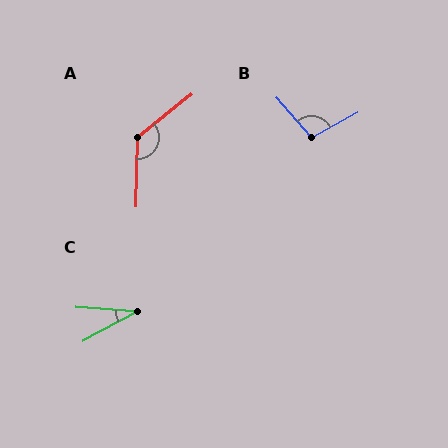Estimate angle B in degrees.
Approximately 102 degrees.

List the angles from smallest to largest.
C (32°), B (102°), A (130°).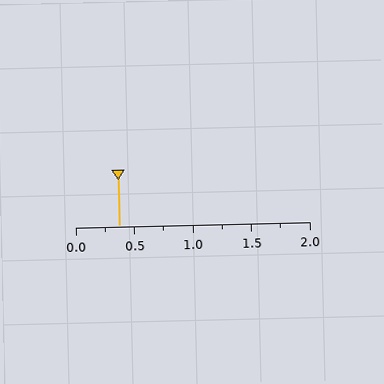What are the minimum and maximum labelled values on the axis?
The axis runs from 0.0 to 2.0.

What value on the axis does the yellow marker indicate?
The marker indicates approximately 0.38.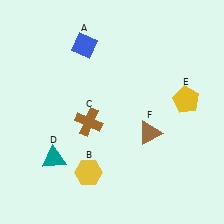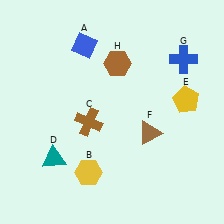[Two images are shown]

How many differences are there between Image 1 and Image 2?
There are 2 differences between the two images.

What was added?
A blue cross (G), a brown hexagon (H) were added in Image 2.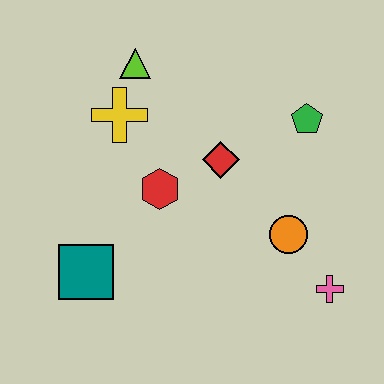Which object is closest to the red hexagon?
The red diamond is closest to the red hexagon.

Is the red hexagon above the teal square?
Yes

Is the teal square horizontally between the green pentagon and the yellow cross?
No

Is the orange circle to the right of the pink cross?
No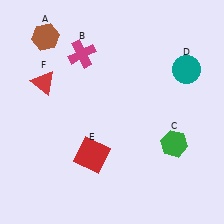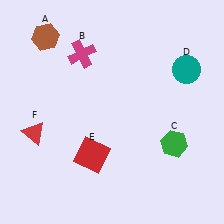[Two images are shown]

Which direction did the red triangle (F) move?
The red triangle (F) moved down.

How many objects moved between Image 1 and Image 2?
1 object moved between the two images.